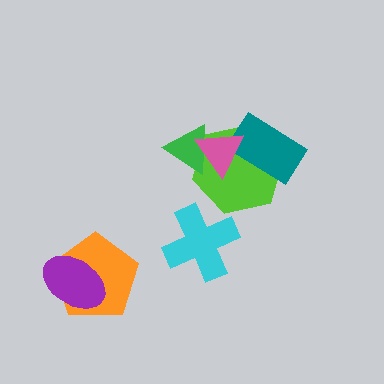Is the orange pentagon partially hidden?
Yes, it is partially covered by another shape.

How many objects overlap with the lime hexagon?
3 objects overlap with the lime hexagon.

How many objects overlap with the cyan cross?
0 objects overlap with the cyan cross.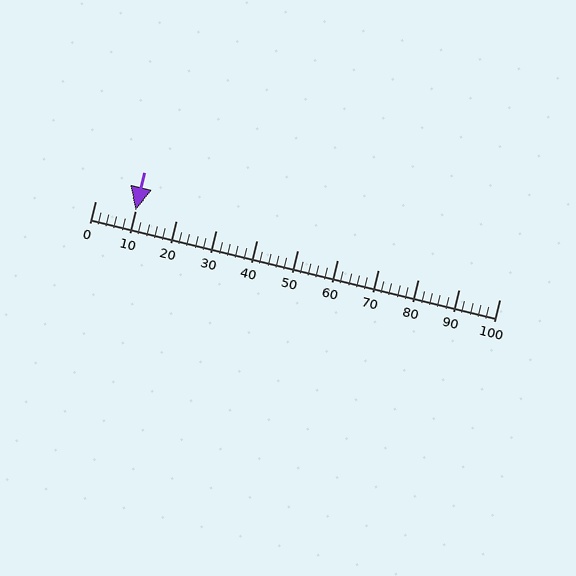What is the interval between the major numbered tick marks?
The major tick marks are spaced 10 units apart.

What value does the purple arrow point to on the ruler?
The purple arrow points to approximately 10.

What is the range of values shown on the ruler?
The ruler shows values from 0 to 100.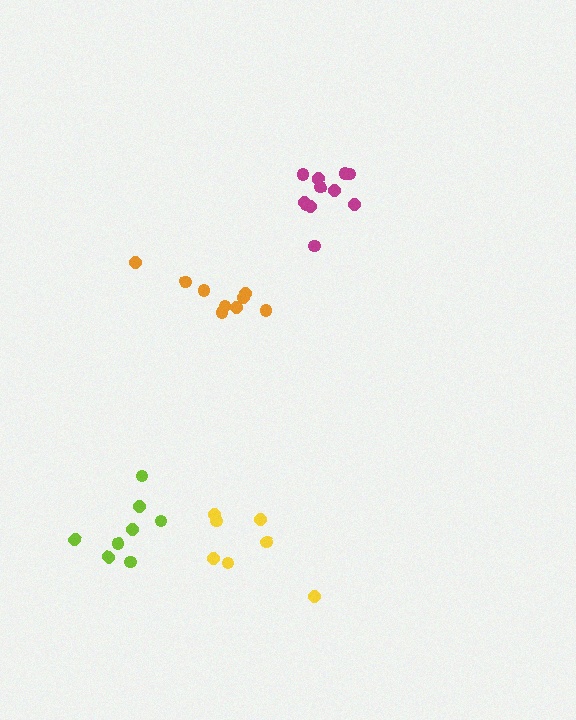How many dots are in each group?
Group 1: 8 dots, Group 2: 9 dots, Group 3: 11 dots, Group 4: 7 dots (35 total).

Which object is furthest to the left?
The lime cluster is leftmost.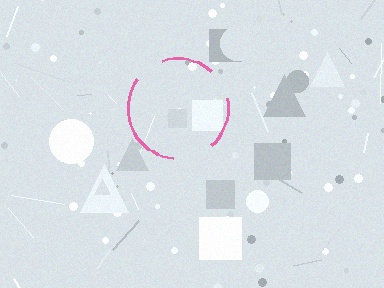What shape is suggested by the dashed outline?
The dashed outline suggests a circle.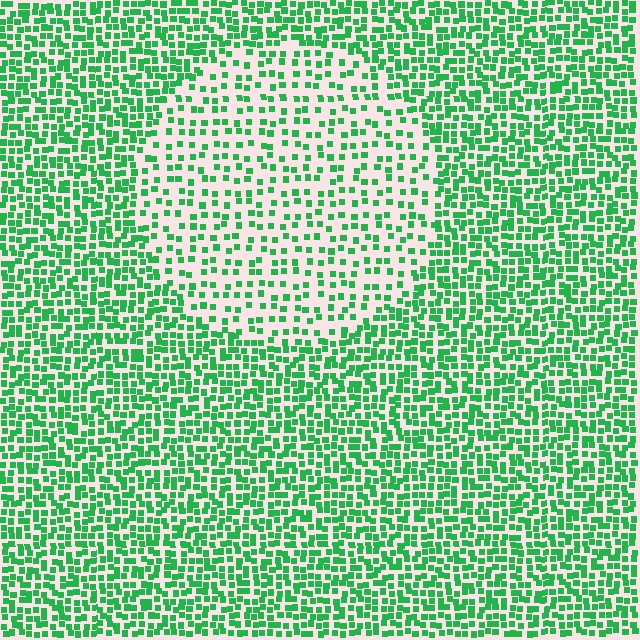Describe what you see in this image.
The image contains small green elements arranged at two different densities. A circle-shaped region is visible where the elements are less densely packed than the surrounding area.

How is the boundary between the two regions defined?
The boundary is defined by a change in element density (approximately 2.1x ratio). All elements are the same color, size, and shape.